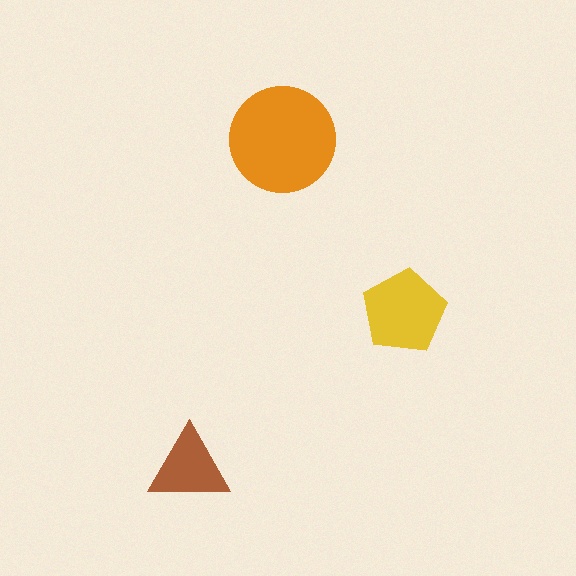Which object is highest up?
The orange circle is topmost.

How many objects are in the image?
There are 3 objects in the image.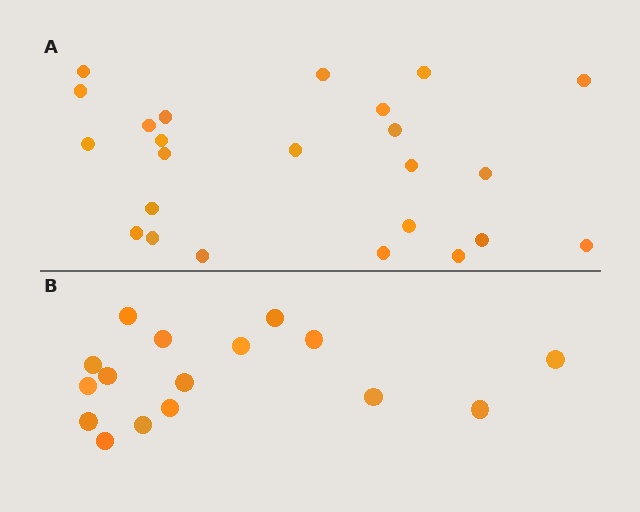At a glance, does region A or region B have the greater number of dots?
Region A (the top region) has more dots.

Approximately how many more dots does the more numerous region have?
Region A has roughly 8 or so more dots than region B.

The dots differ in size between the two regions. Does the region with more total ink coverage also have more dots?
No. Region B has more total ink coverage because its dots are larger, but region A actually contains more individual dots. Total area can be misleading — the number of items is what matters here.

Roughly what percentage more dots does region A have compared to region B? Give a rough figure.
About 50% more.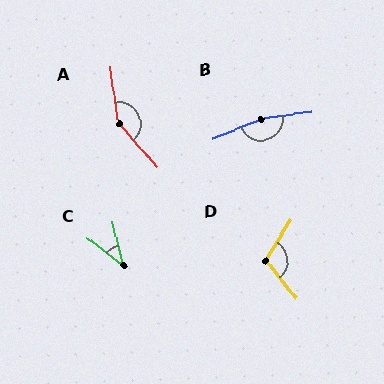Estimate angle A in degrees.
Approximately 148 degrees.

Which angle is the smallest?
C, at approximately 40 degrees.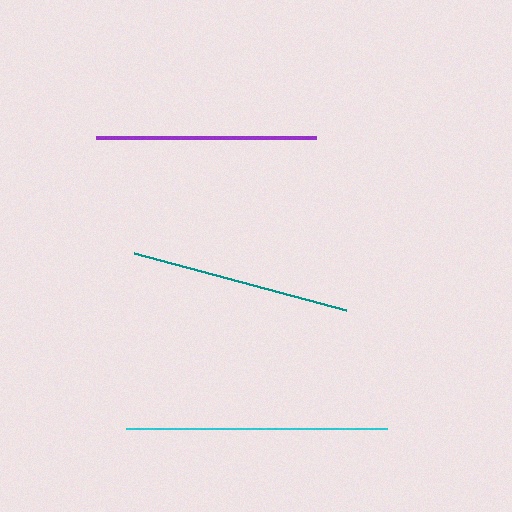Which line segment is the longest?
The cyan line is the longest at approximately 261 pixels.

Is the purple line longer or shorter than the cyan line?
The cyan line is longer than the purple line.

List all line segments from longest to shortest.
From longest to shortest: cyan, purple, teal.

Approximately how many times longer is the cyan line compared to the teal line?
The cyan line is approximately 1.2 times the length of the teal line.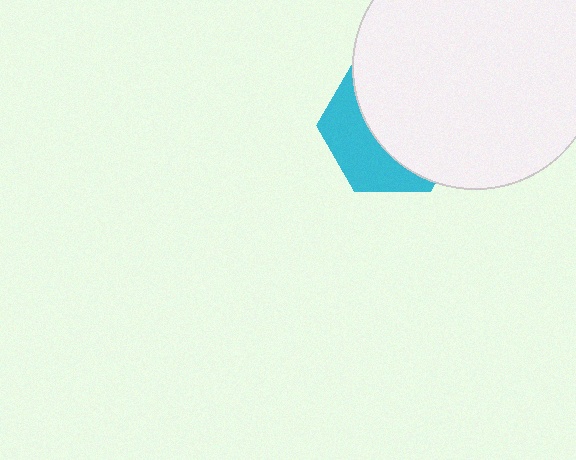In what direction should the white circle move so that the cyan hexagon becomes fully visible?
The white circle should move toward the upper-right. That is the shortest direction to clear the overlap and leave the cyan hexagon fully visible.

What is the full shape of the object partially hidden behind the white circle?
The partially hidden object is a cyan hexagon.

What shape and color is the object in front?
The object in front is a white circle.